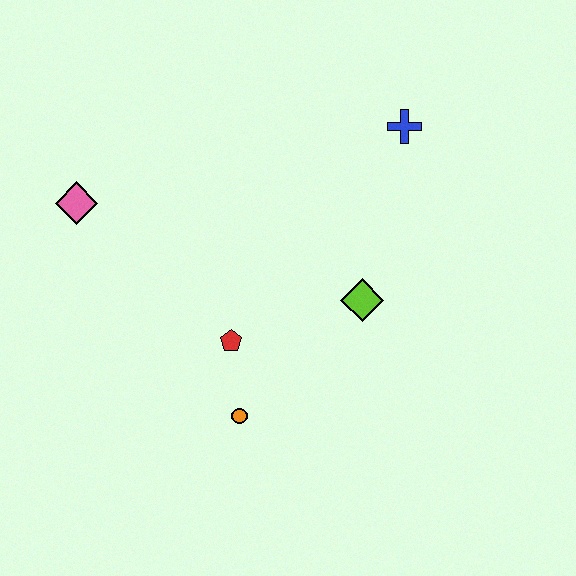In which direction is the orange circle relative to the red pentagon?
The orange circle is below the red pentagon.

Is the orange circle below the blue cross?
Yes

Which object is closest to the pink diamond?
The red pentagon is closest to the pink diamond.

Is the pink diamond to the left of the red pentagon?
Yes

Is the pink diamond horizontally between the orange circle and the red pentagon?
No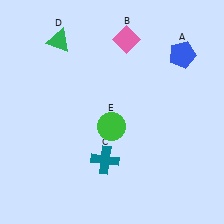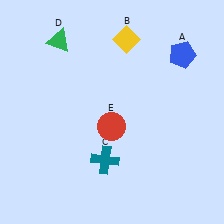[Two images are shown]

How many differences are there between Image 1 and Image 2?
There are 2 differences between the two images.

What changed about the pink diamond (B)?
In Image 1, B is pink. In Image 2, it changed to yellow.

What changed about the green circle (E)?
In Image 1, E is green. In Image 2, it changed to red.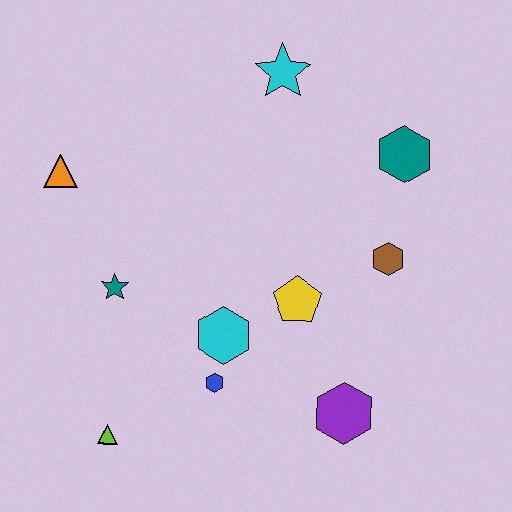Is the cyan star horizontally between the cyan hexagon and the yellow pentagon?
Yes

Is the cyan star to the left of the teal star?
No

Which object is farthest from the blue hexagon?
The cyan star is farthest from the blue hexagon.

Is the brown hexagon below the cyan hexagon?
No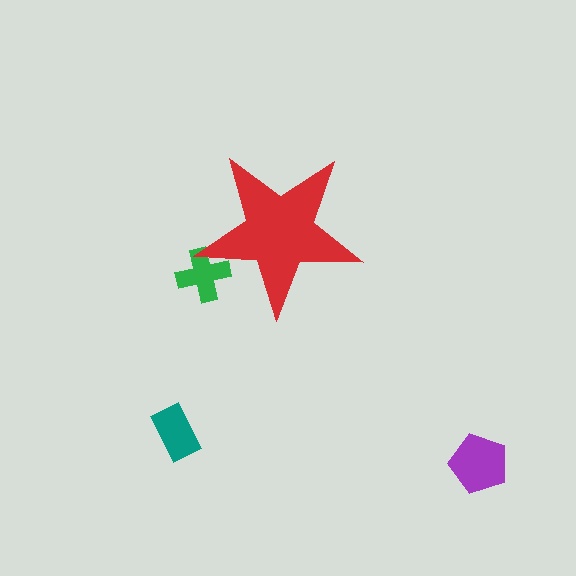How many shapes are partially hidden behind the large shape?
1 shape is partially hidden.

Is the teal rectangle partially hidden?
No, the teal rectangle is fully visible.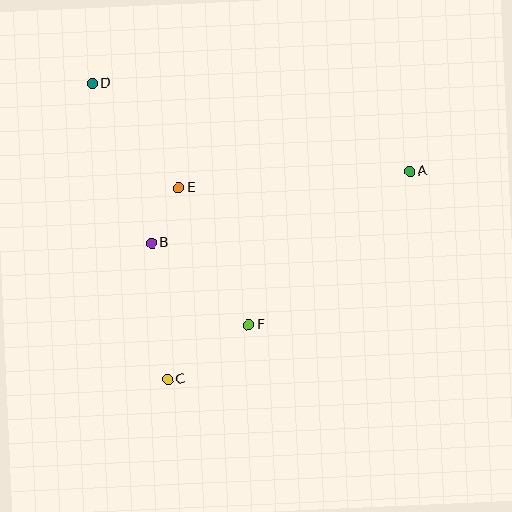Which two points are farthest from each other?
Points A and D are farthest from each other.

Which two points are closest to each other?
Points B and E are closest to each other.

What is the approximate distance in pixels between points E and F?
The distance between E and F is approximately 154 pixels.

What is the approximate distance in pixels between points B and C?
The distance between B and C is approximately 138 pixels.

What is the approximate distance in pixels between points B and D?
The distance between B and D is approximately 170 pixels.